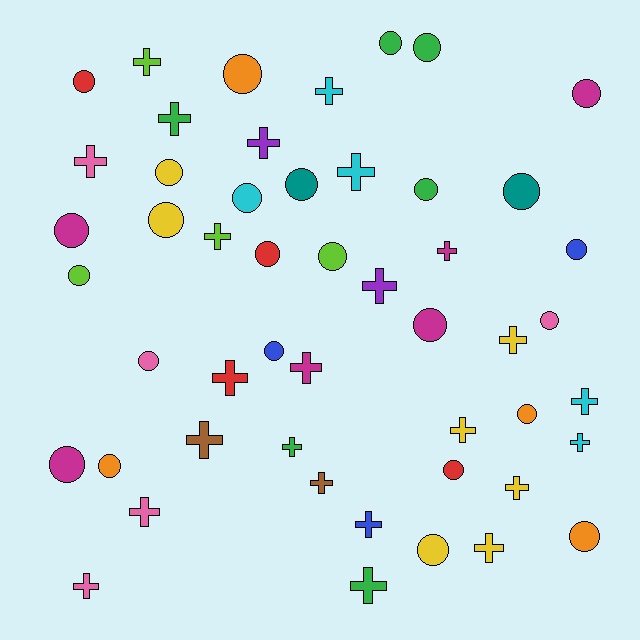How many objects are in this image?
There are 50 objects.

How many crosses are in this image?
There are 24 crosses.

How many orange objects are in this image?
There are 4 orange objects.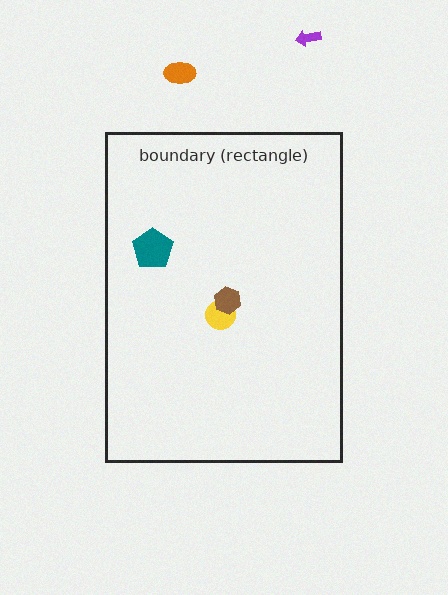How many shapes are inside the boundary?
3 inside, 2 outside.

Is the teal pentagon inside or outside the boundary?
Inside.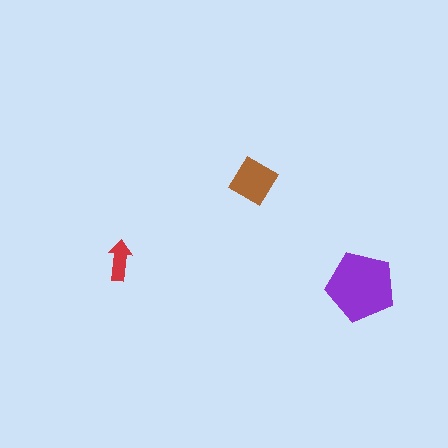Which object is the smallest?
The red arrow.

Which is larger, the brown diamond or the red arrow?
The brown diamond.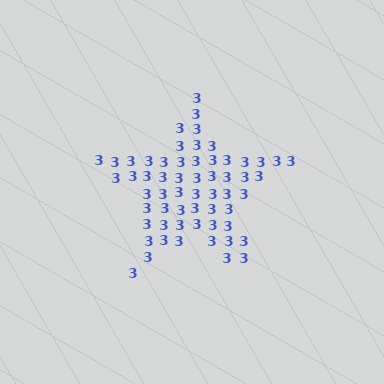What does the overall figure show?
The overall figure shows a star.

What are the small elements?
The small elements are digit 3's.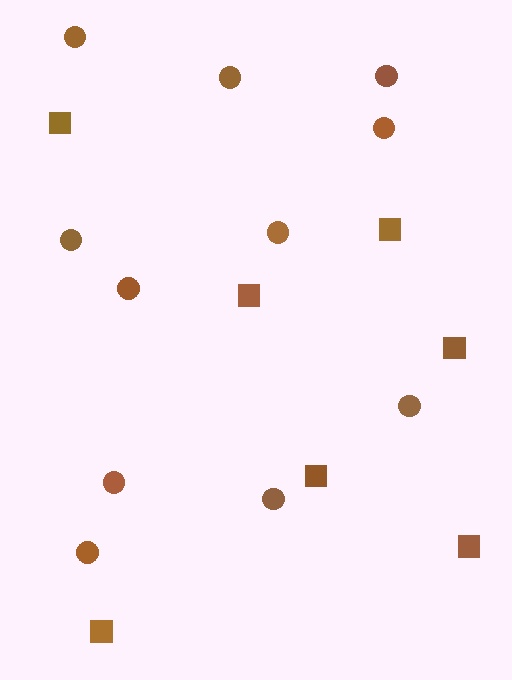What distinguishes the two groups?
There are 2 groups: one group of circles (11) and one group of squares (7).